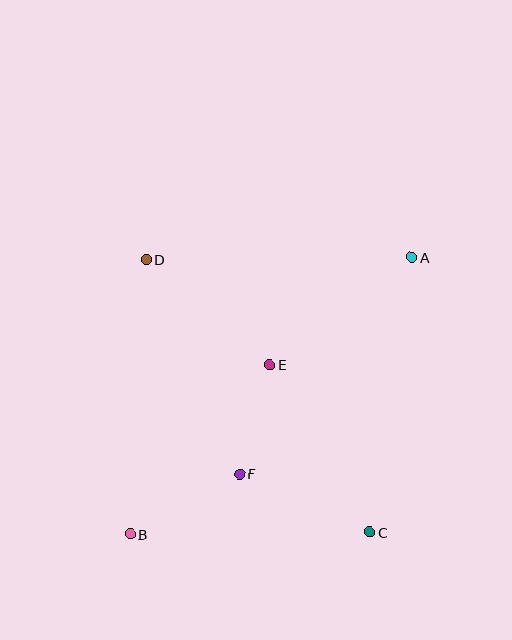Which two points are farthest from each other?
Points A and B are farthest from each other.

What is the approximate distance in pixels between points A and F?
The distance between A and F is approximately 276 pixels.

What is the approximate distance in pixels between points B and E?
The distance between B and E is approximately 219 pixels.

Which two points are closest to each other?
Points E and F are closest to each other.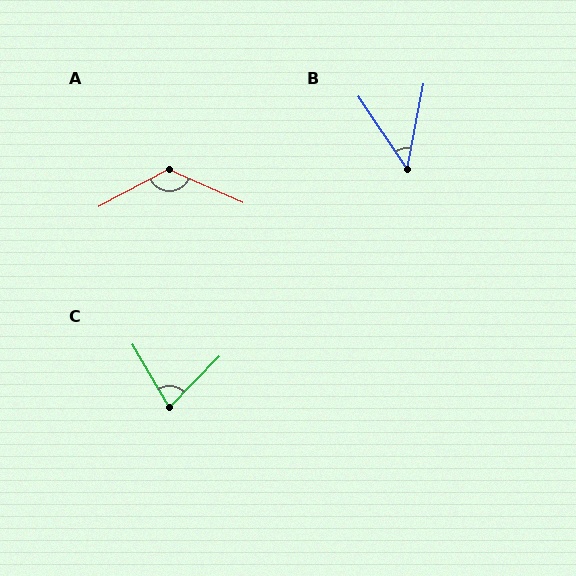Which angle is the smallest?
B, at approximately 45 degrees.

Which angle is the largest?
A, at approximately 128 degrees.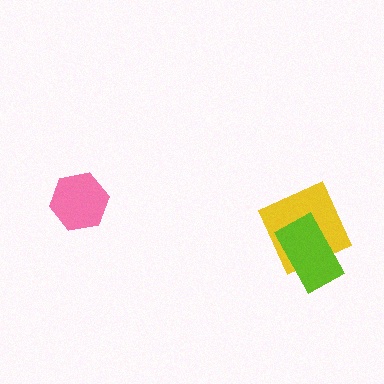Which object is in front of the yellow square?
The lime rectangle is in front of the yellow square.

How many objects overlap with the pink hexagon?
0 objects overlap with the pink hexagon.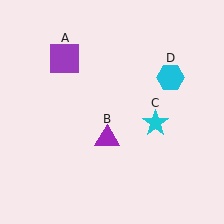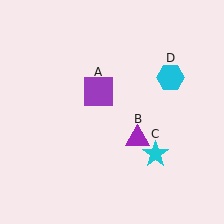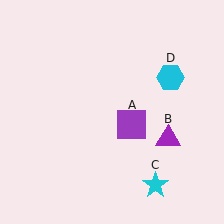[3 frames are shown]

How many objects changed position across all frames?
3 objects changed position: purple square (object A), purple triangle (object B), cyan star (object C).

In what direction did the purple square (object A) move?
The purple square (object A) moved down and to the right.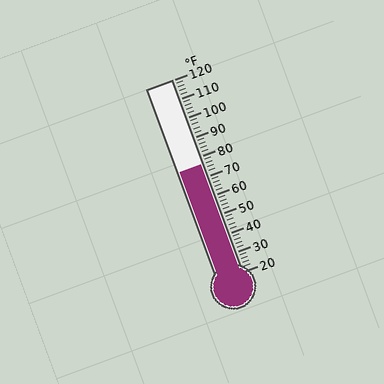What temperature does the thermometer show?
The thermometer shows approximately 76°F.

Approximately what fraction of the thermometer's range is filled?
The thermometer is filled to approximately 55% of its range.